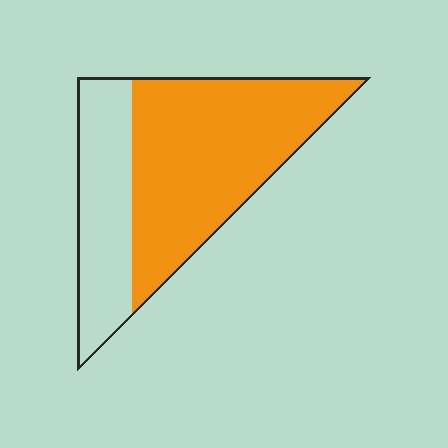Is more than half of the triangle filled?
Yes.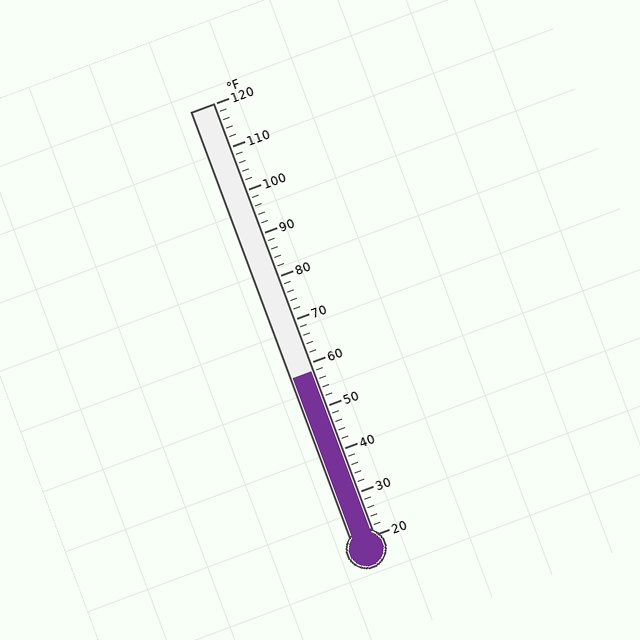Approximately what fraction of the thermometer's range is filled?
The thermometer is filled to approximately 40% of its range.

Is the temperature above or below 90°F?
The temperature is below 90°F.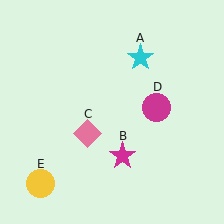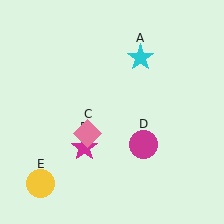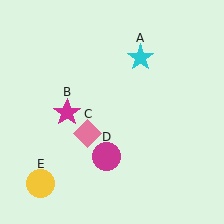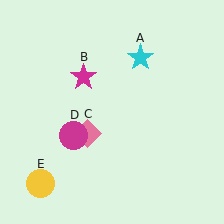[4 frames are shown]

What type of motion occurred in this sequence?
The magenta star (object B), magenta circle (object D) rotated clockwise around the center of the scene.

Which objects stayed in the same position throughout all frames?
Cyan star (object A) and pink diamond (object C) and yellow circle (object E) remained stationary.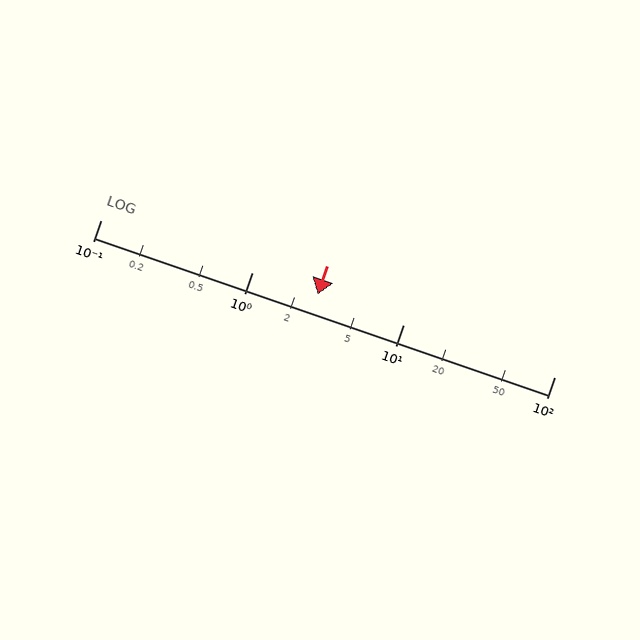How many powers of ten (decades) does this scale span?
The scale spans 3 decades, from 0.1 to 100.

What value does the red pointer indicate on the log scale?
The pointer indicates approximately 2.7.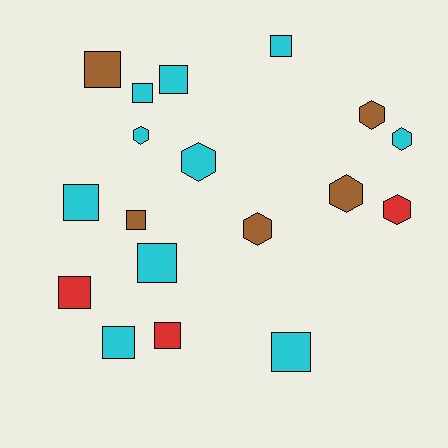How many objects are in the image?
There are 18 objects.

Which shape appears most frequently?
Square, with 11 objects.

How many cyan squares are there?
There are 7 cyan squares.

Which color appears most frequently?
Cyan, with 10 objects.